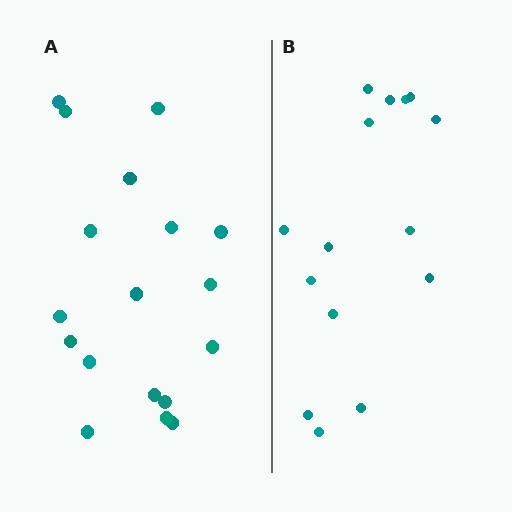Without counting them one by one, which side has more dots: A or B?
Region A (the left region) has more dots.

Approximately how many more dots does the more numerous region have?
Region A has just a few more — roughly 2 or 3 more dots than region B.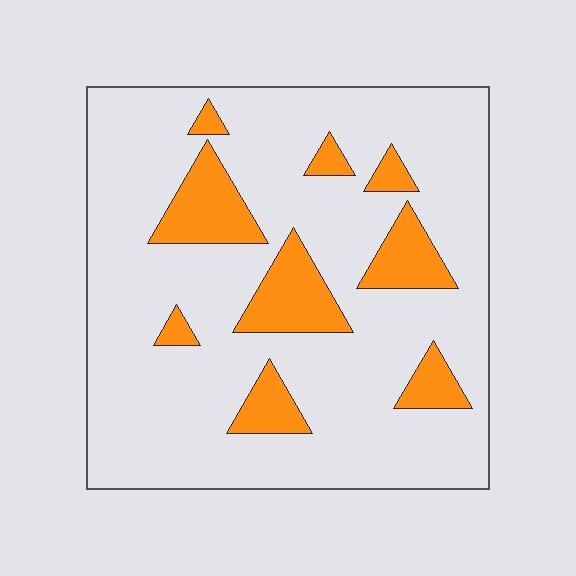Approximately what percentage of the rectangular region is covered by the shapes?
Approximately 15%.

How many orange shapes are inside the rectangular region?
9.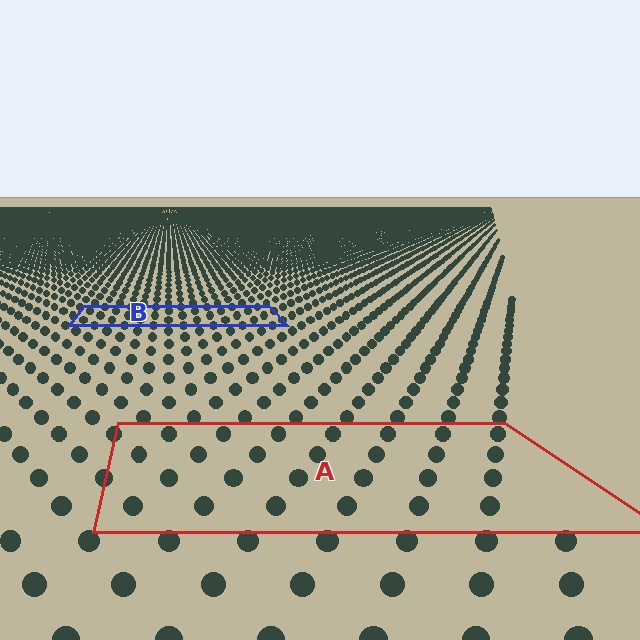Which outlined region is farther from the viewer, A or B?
Region B is farther from the viewer — the texture elements inside it appear smaller and more densely packed.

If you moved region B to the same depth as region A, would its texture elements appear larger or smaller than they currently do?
They would appear larger. At a closer depth, the same texture elements are projected at a bigger on-screen size.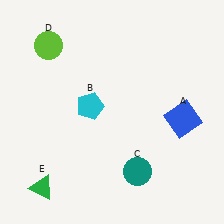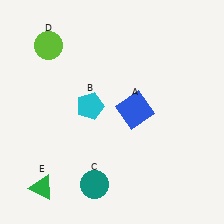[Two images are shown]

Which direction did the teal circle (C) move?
The teal circle (C) moved left.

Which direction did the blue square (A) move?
The blue square (A) moved left.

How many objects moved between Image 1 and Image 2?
2 objects moved between the two images.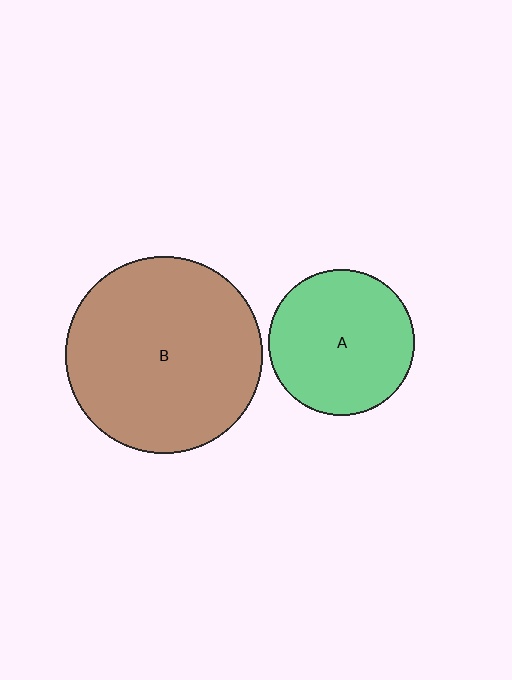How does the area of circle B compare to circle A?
Approximately 1.8 times.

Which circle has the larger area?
Circle B (brown).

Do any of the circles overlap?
No, none of the circles overlap.